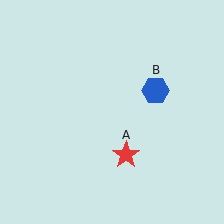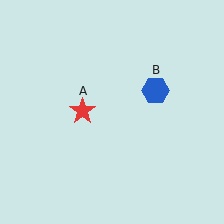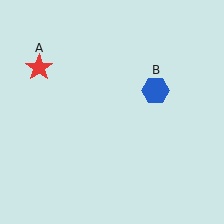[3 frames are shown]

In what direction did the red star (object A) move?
The red star (object A) moved up and to the left.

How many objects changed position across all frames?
1 object changed position: red star (object A).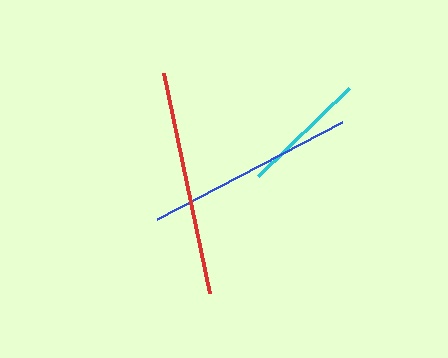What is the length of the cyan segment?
The cyan segment is approximately 127 pixels long.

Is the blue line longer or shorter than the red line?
The red line is longer than the blue line.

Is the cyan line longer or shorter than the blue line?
The blue line is longer than the cyan line.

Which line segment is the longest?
The red line is the longest at approximately 225 pixels.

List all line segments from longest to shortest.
From longest to shortest: red, blue, cyan.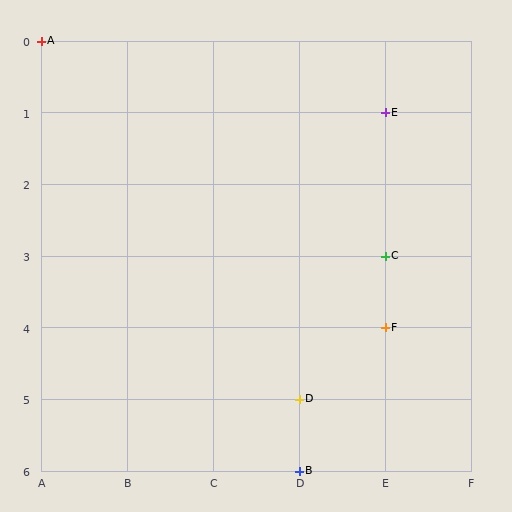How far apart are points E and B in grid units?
Points E and B are 1 column and 5 rows apart (about 5.1 grid units diagonally).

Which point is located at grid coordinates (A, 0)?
Point A is at (A, 0).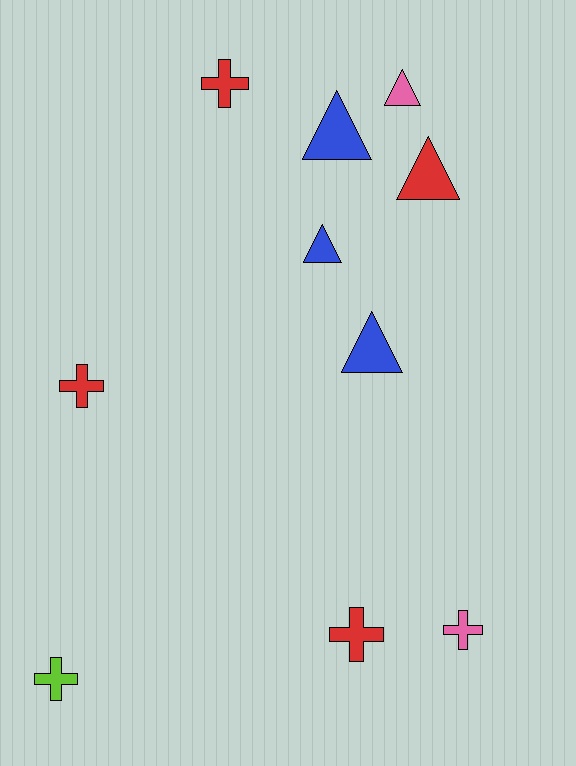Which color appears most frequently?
Red, with 4 objects.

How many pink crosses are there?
There is 1 pink cross.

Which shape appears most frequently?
Cross, with 5 objects.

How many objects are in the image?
There are 10 objects.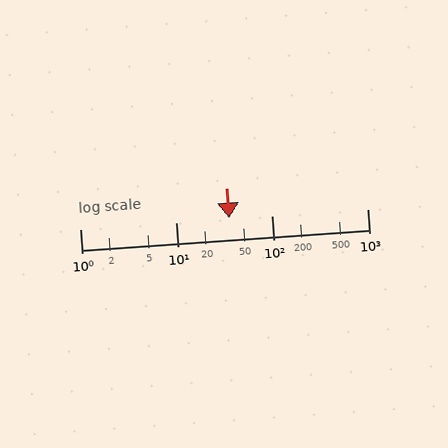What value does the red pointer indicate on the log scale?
The pointer indicates approximately 36.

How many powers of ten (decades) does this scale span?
The scale spans 3 decades, from 1 to 1000.